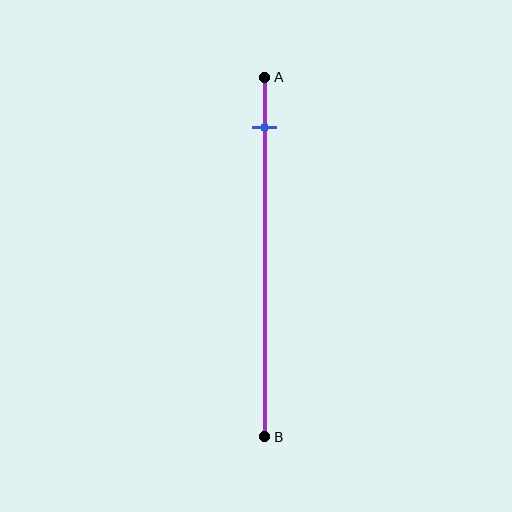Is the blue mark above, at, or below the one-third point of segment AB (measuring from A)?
The blue mark is above the one-third point of segment AB.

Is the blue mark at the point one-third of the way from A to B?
No, the mark is at about 15% from A, not at the 33% one-third point.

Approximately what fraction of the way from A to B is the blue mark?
The blue mark is approximately 15% of the way from A to B.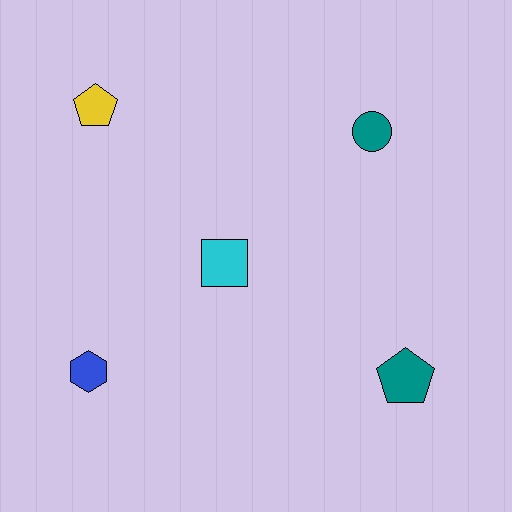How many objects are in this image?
There are 5 objects.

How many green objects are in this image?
There are no green objects.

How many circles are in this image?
There is 1 circle.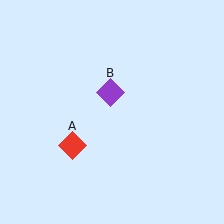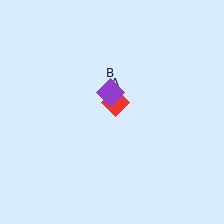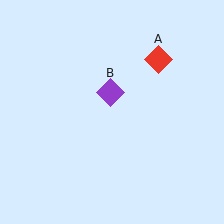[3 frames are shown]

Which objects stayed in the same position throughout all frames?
Purple diamond (object B) remained stationary.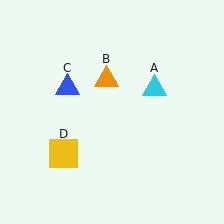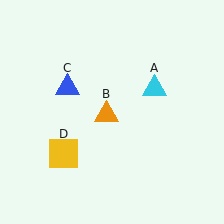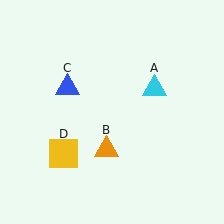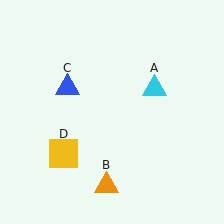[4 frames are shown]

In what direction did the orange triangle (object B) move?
The orange triangle (object B) moved down.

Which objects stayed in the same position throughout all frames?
Cyan triangle (object A) and blue triangle (object C) and yellow square (object D) remained stationary.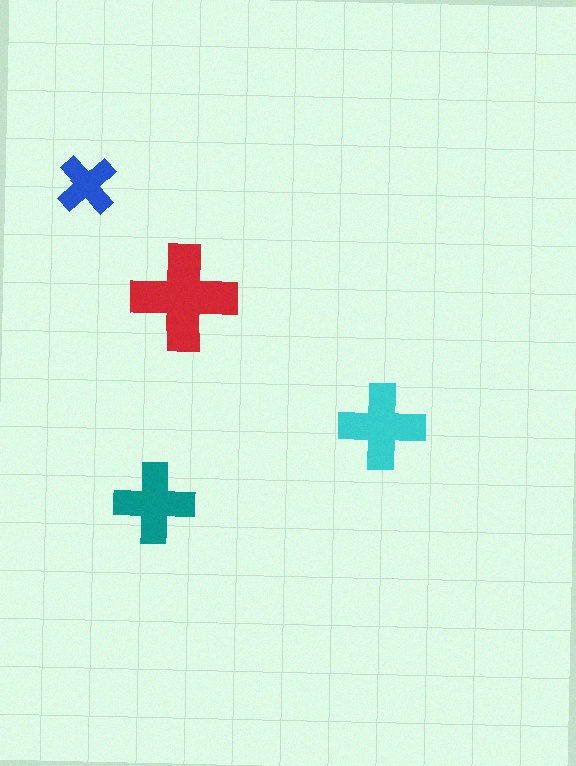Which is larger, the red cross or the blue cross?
The red one.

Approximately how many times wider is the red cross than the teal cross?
About 1.5 times wider.